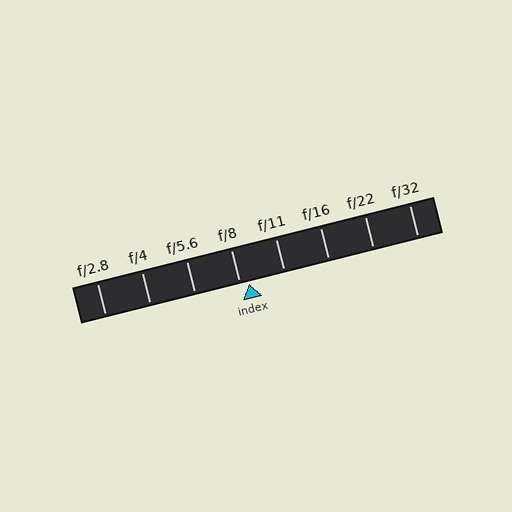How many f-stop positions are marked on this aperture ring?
There are 8 f-stop positions marked.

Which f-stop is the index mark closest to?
The index mark is closest to f/8.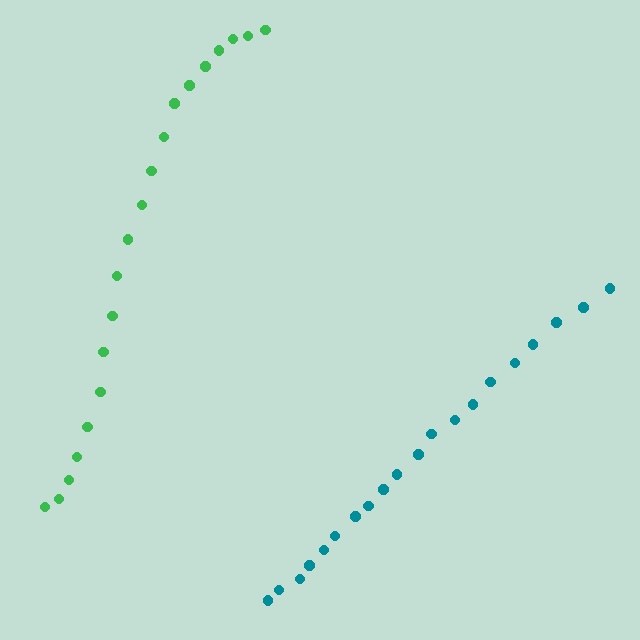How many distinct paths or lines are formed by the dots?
There are 2 distinct paths.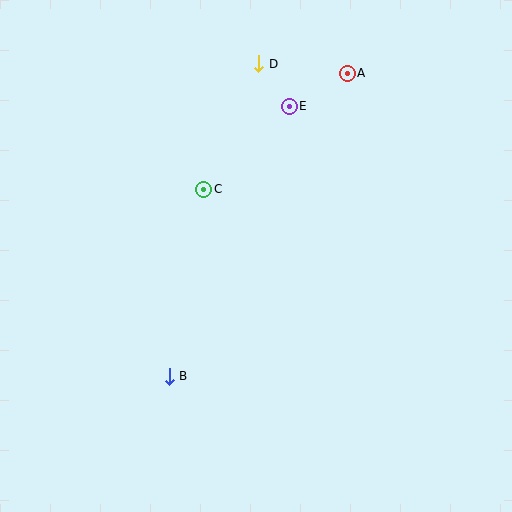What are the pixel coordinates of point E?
Point E is at (289, 106).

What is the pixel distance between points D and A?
The distance between D and A is 89 pixels.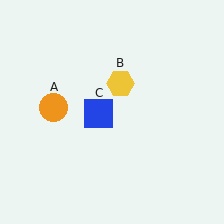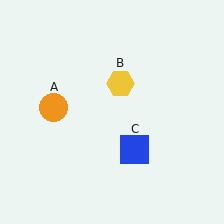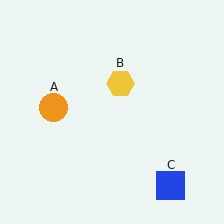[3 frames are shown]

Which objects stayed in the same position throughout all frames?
Orange circle (object A) and yellow hexagon (object B) remained stationary.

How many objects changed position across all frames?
1 object changed position: blue square (object C).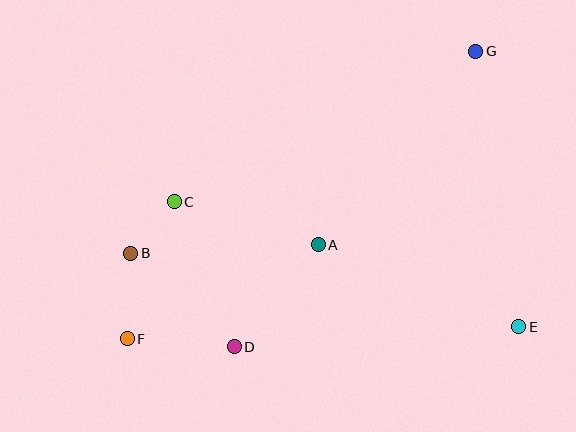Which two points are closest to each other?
Points B and C are closest to each other.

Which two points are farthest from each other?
Points F and G are farthest from each other.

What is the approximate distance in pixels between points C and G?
The distance between C and G is approximately 337 pixels.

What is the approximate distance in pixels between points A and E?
The distance between A and E is approximately 217 pixels.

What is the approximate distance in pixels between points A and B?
The distance between A and B is approximately 187 pixels.